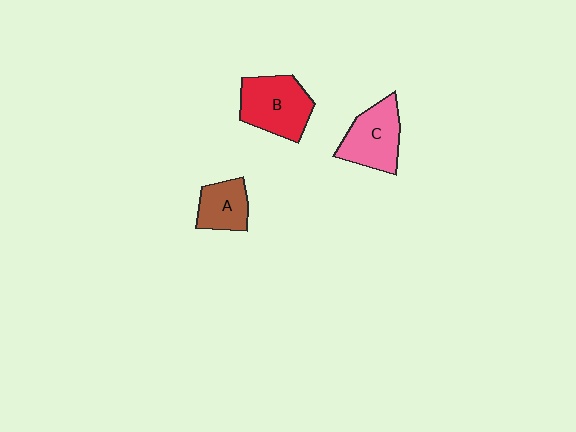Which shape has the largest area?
Shape B (red).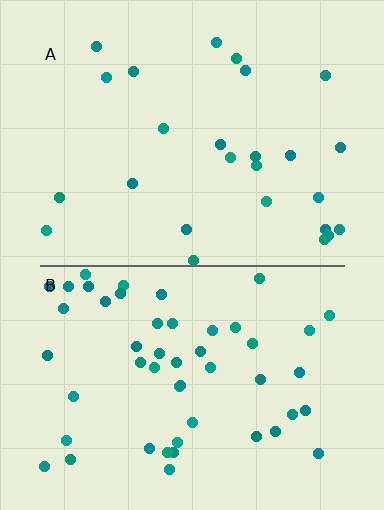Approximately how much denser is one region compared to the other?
Approximately 2.0× — region B over region A.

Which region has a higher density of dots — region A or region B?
B (the bottom).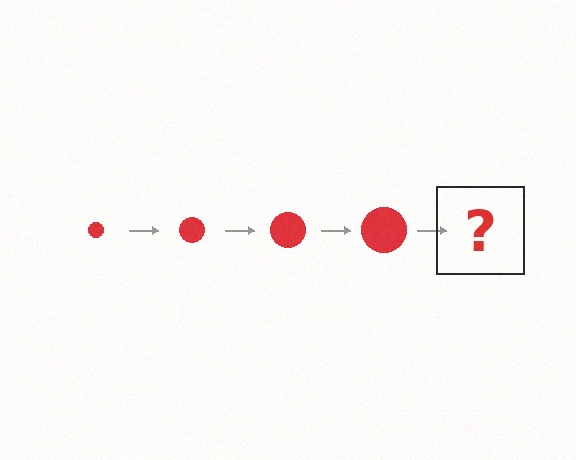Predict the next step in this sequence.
The next step is a red circle, larger than the previous one.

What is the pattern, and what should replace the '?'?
The pattern is that the circle gets progressively larger each step. The '?' should be a red circle, larger than the previous one.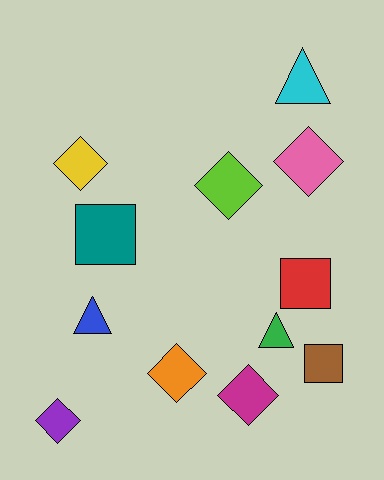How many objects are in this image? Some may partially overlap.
There are 12 objects.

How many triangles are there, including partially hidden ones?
There are 3 triangles.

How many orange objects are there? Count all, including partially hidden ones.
There is 1 orange object.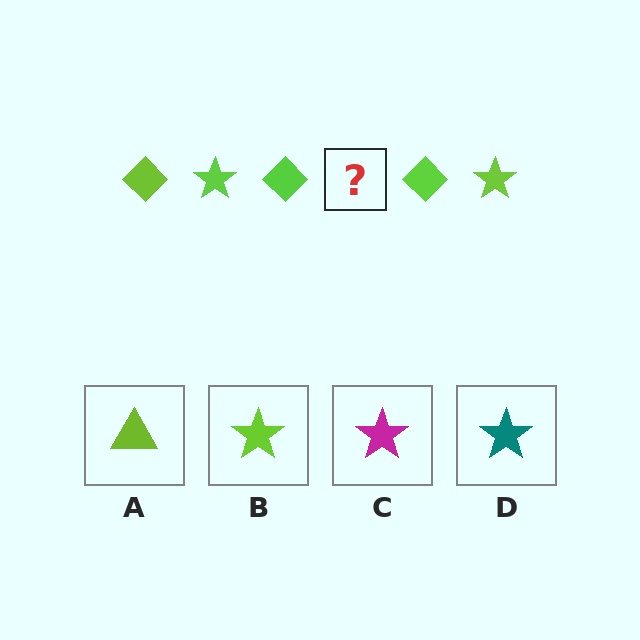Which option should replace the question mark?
Option B.